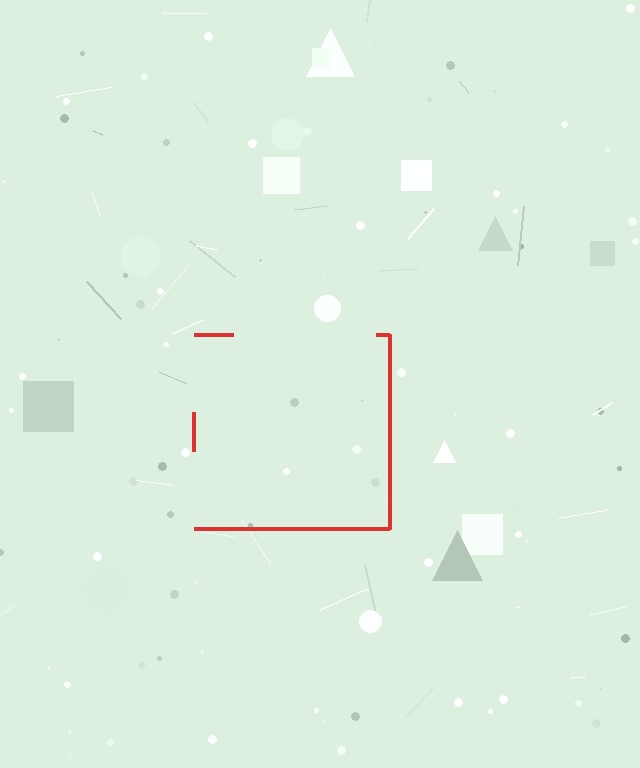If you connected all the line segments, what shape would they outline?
They would outline a square.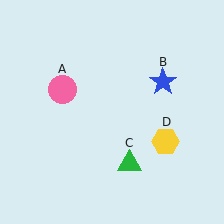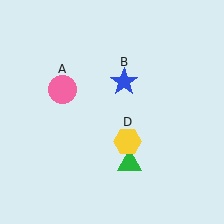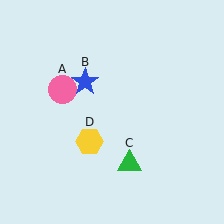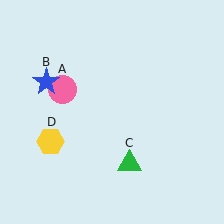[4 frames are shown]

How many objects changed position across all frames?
2 objects changed position: blue star (object B), yellow hexagon (object D).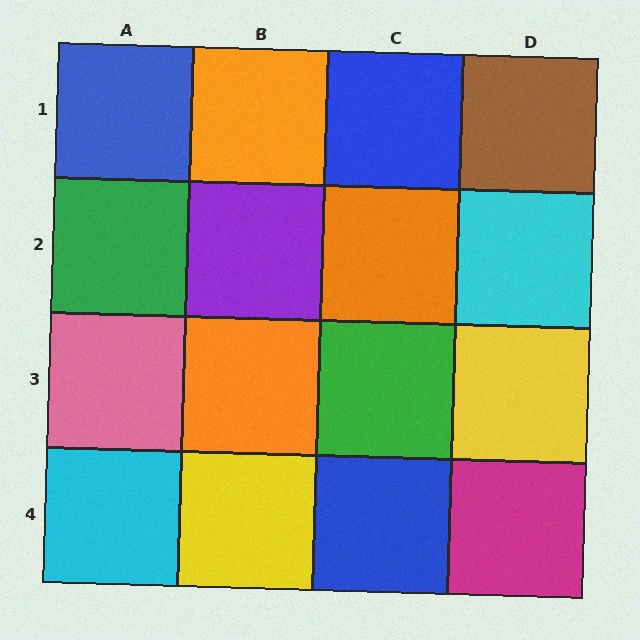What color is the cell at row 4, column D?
Magenta.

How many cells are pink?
1 cell is pink.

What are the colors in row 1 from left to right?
Blue, orange, blue, brown.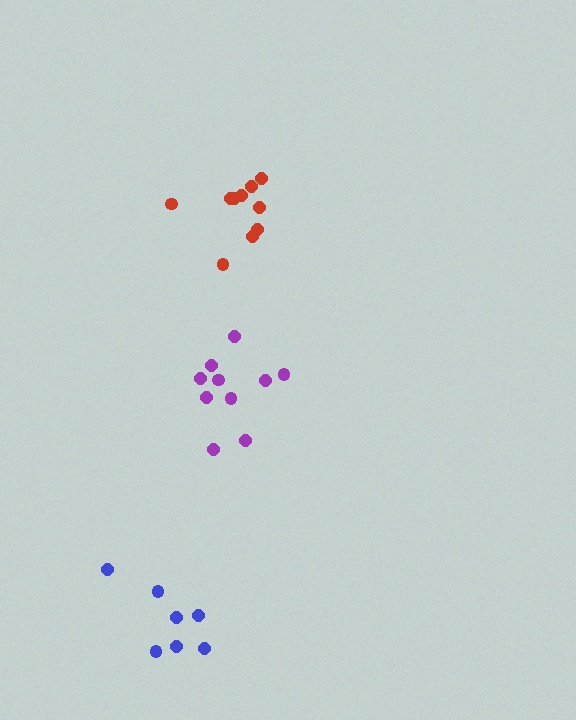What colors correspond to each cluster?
The clusters are colored: red, blue, purple.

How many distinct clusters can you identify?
There are 3 distinct clusters.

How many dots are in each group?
Group 1: 10 dots, Group 2: 7 dots, Group 3: 10 dots (27 total).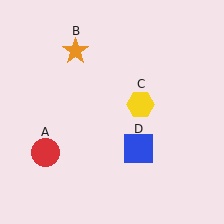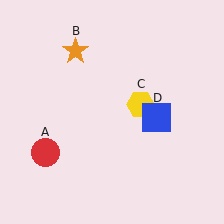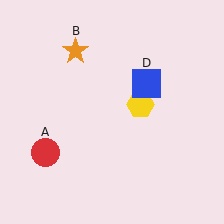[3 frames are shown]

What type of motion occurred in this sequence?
The blue square (object D) rotated counterclockwise around the center of the scene.